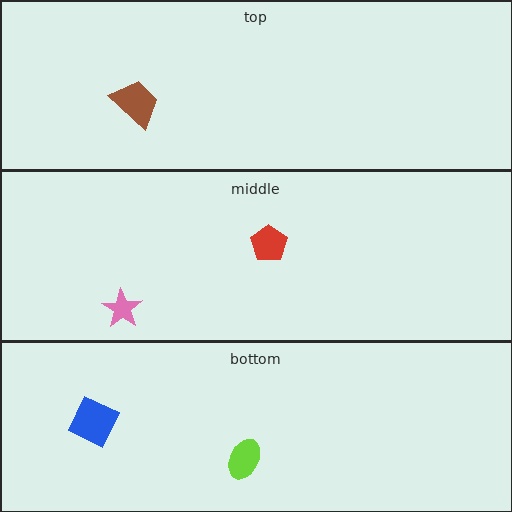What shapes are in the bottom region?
The blue square, the lime ellipse.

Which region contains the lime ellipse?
The bottom region.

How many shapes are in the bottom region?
2.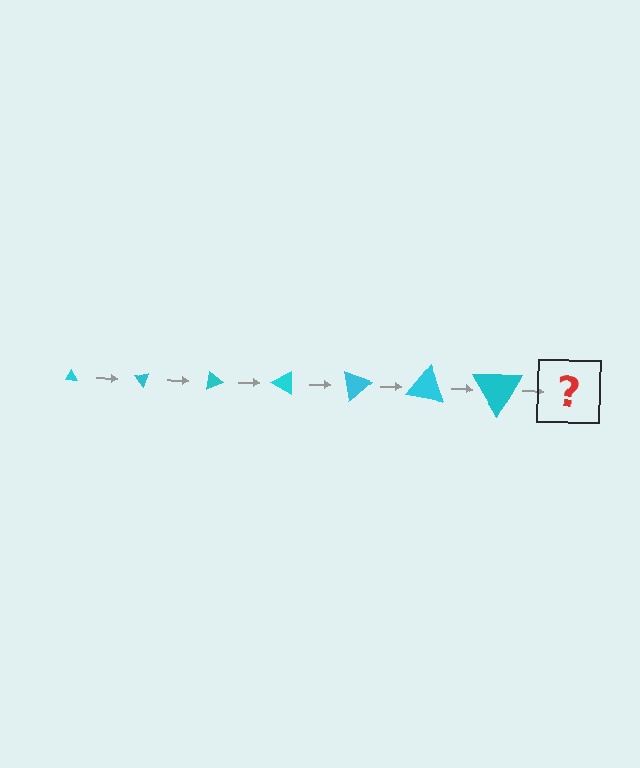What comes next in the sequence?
The next element should be a triangle, larger than the previous one and rotated 350 degrees from the start.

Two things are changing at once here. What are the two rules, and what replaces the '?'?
The two rules are that the triangle grows larger each step and it rotates 50 degrees each step. The '?' should be a triangle, larger than the previous one and rotated 350 degrees from the start.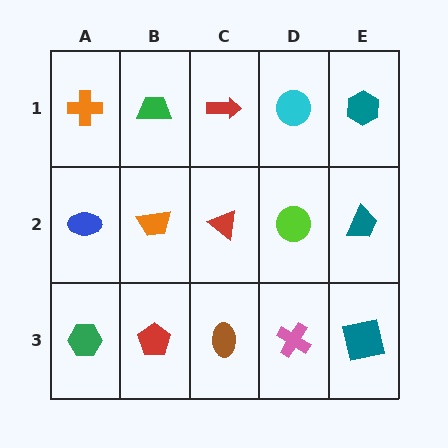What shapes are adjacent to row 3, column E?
A teal trapezoid (row 2, column E), a pink cross (row 3, column D).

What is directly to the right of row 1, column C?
A cyan circle.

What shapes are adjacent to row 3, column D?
A lime circle (row 2, column D), a brown ellipse (row 3, column C), a teal square (row 3, column E).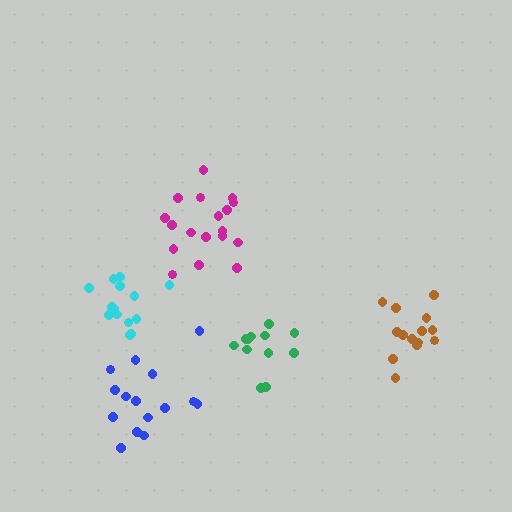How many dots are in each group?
Group 1: 14 dots, Group 2: 18 dots, Group 3: 12 dots, Group 4: 15 dots, Group 5: 14 dots (73 total).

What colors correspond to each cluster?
The clusters are colored: cyan, magenta, green, blue, brown.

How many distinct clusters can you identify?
There are 5 distinct clusters.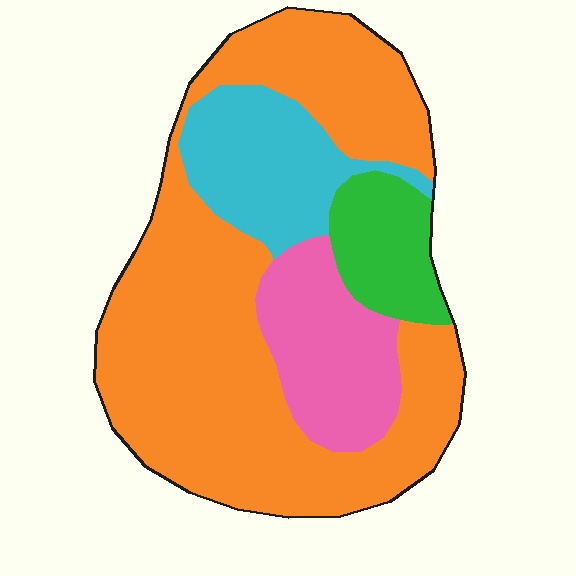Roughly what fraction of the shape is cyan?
Cyan covers about 15% of the shape.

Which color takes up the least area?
Green, at roughly 10%.